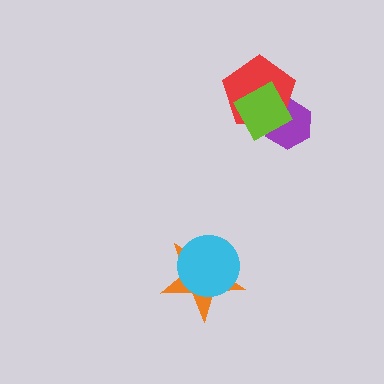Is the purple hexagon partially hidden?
Yes, it is partially covered by another shape.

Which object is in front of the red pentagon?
The lime diamond is in front of the red pentagon.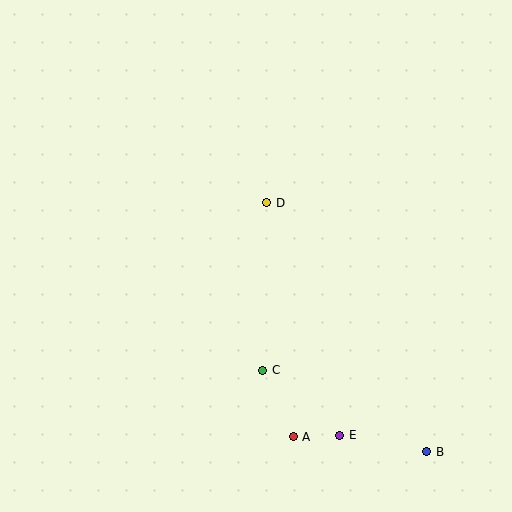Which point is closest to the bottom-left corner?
Point C is closest to the bottom-left corner.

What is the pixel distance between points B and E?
The distance between B and E is 89 pixels.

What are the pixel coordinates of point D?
Point D is at (267, 203).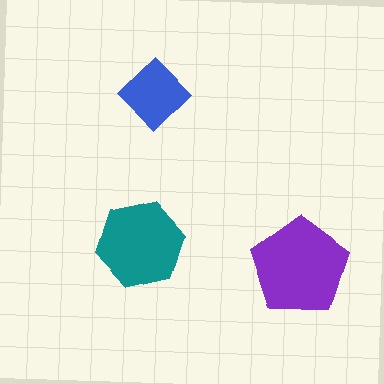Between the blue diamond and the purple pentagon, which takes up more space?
The purple pentagon.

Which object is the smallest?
The blue diamond.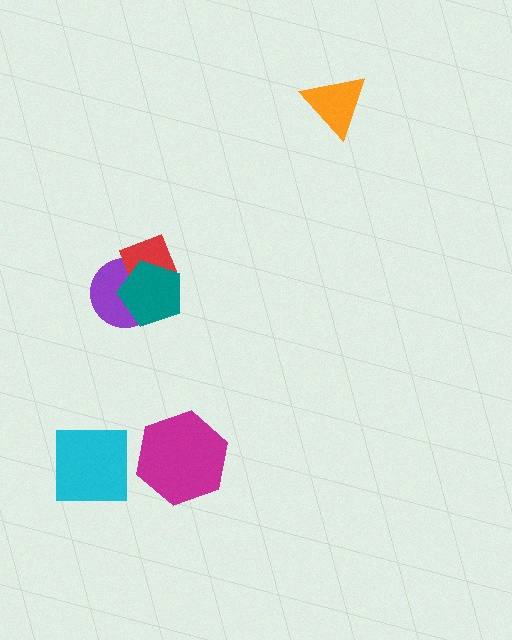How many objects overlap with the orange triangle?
0 objects overlap with the orange triangle.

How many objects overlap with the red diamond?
2 objects overlap with the red diamond.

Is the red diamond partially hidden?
Yes, it is partially covered by another shape.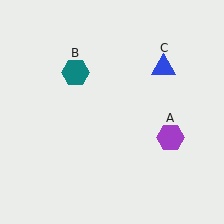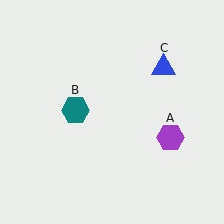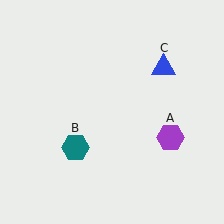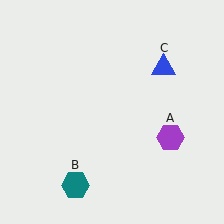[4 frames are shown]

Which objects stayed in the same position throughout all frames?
Purple hexagon (object A) and blue triangle (object C) remained stationary.